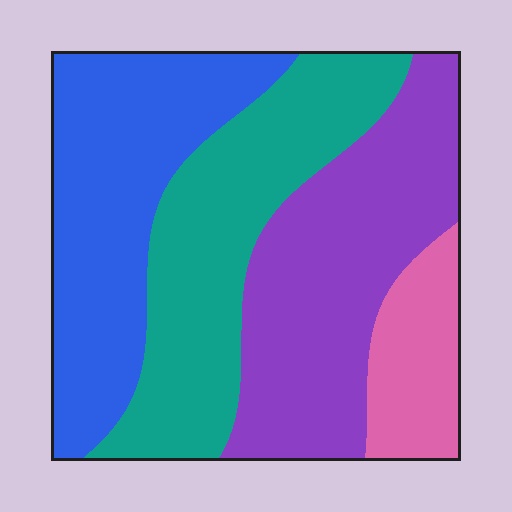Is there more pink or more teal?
Teal.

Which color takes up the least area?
Pink, at roughly 10%.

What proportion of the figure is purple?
Purple takes up about one third (1/3) of the figure.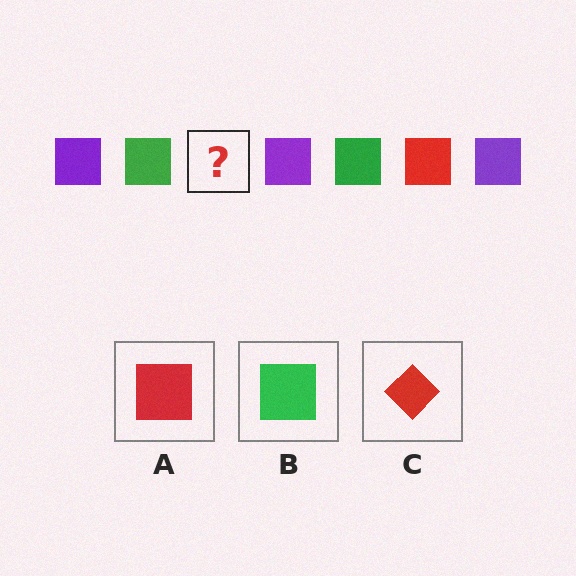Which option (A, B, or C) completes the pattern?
A.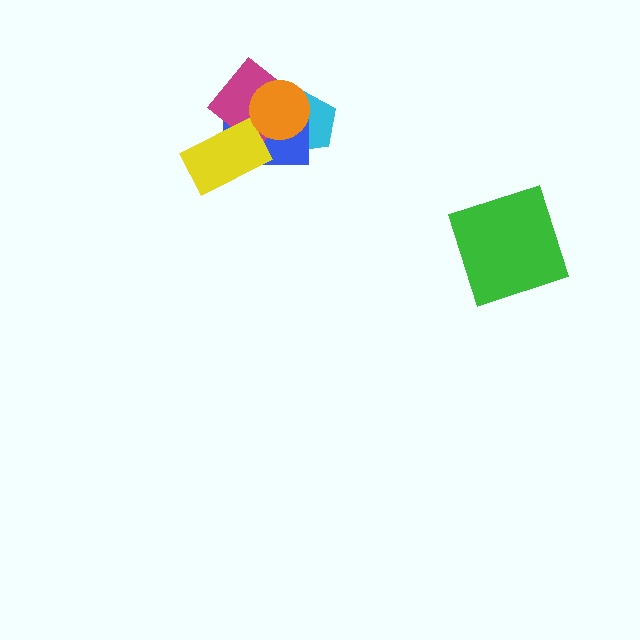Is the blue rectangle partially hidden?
Yes, it is partially covered by another shape.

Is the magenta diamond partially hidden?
Yes, it is partially covered by another shape.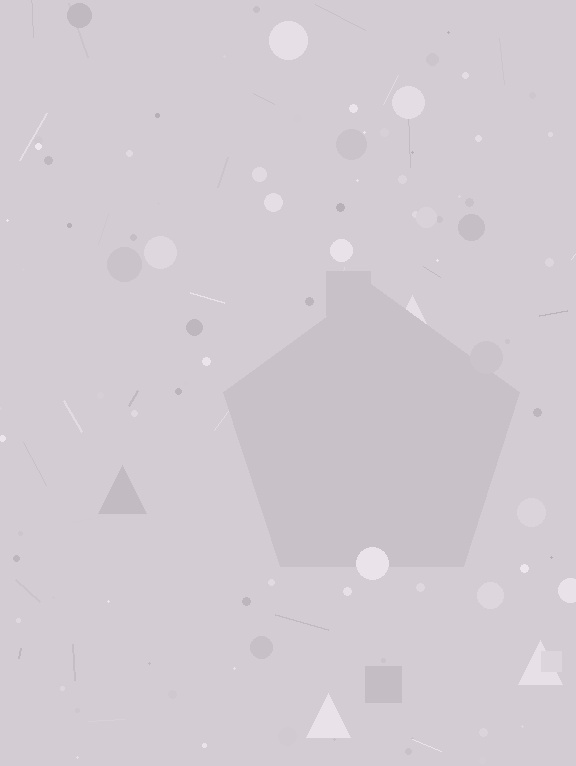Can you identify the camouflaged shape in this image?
The camouflaged shape is a pentagon.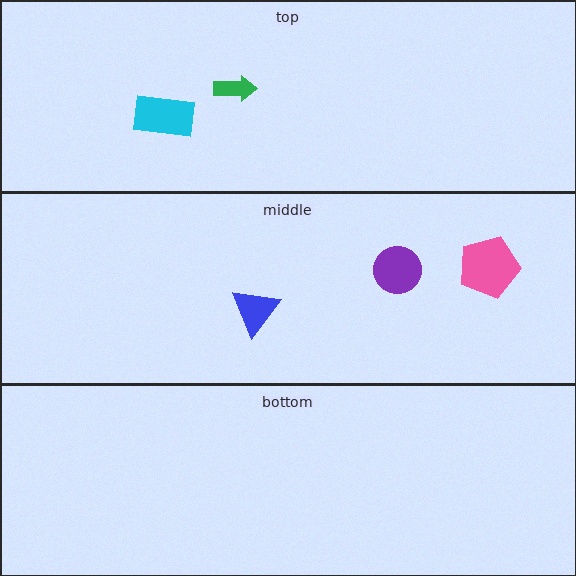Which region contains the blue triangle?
The middle region.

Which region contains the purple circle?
The middle region.